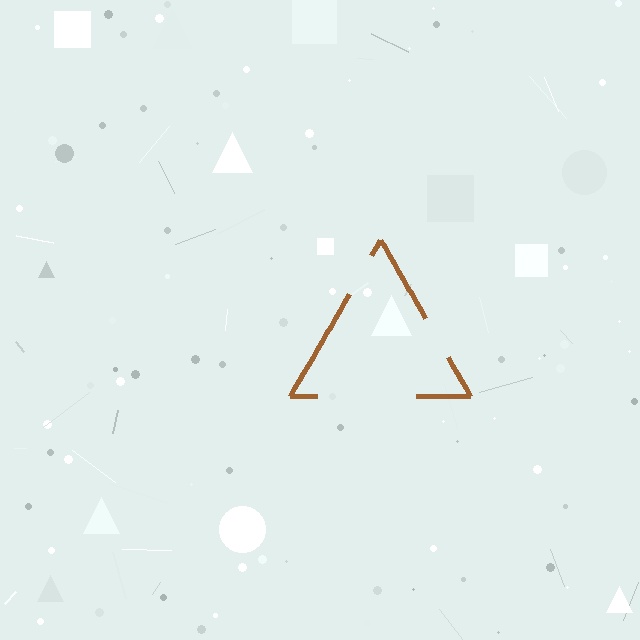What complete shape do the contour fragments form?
The contour fragments form a triangle.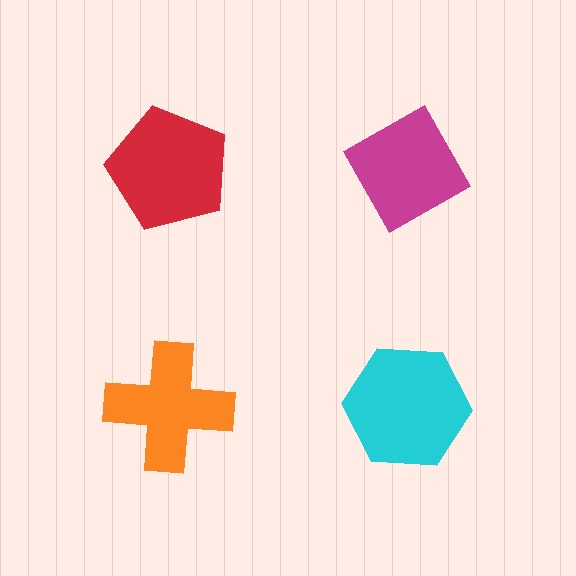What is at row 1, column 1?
A red pentagon.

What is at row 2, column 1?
An orange cross.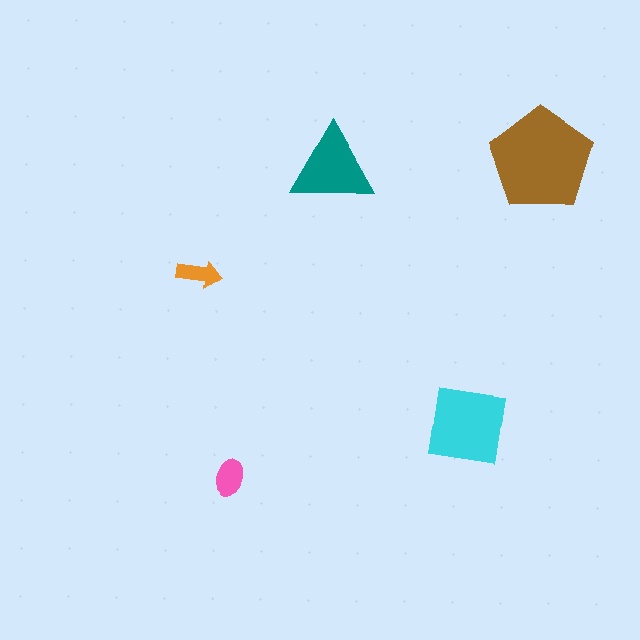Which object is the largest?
The brown pentagon.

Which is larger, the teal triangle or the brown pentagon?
The brown pentagon.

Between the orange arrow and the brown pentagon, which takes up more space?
The brown pentagon.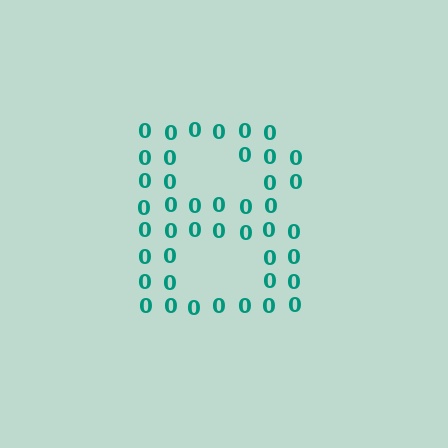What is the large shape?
The large shape is the letter B.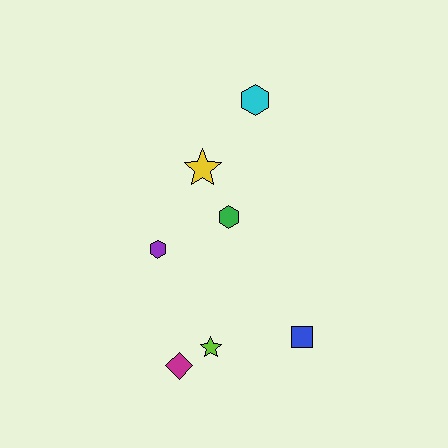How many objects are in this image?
There are 7 objects.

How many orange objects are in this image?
There are no orange objects.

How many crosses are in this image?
There are no crosses.